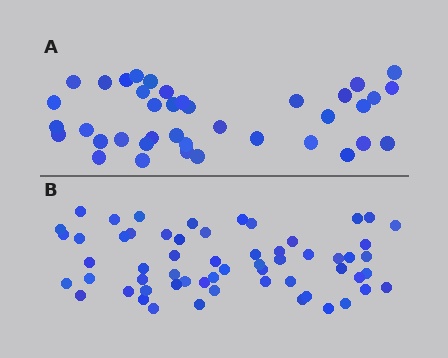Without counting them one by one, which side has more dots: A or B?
Region B (the bottom region) has more dots.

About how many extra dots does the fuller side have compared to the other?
Region B has approximately 20 more dots than region A.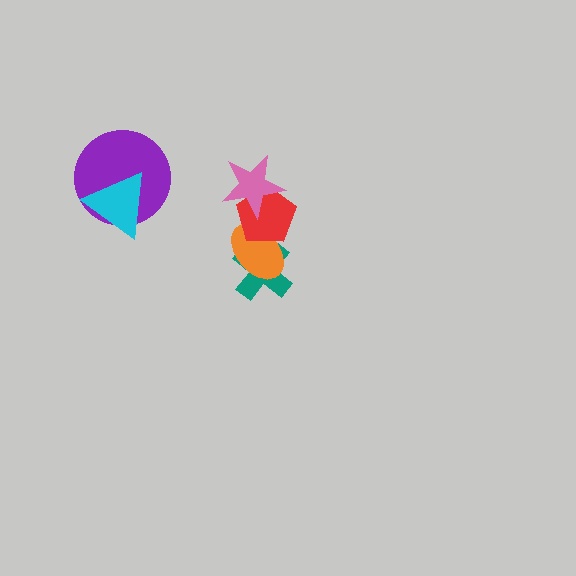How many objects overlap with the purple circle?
1 object overlaps with the purple circle.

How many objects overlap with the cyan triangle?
1 object overlaps with the cyan triangle.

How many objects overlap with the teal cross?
2 objects overlap with the teal cross.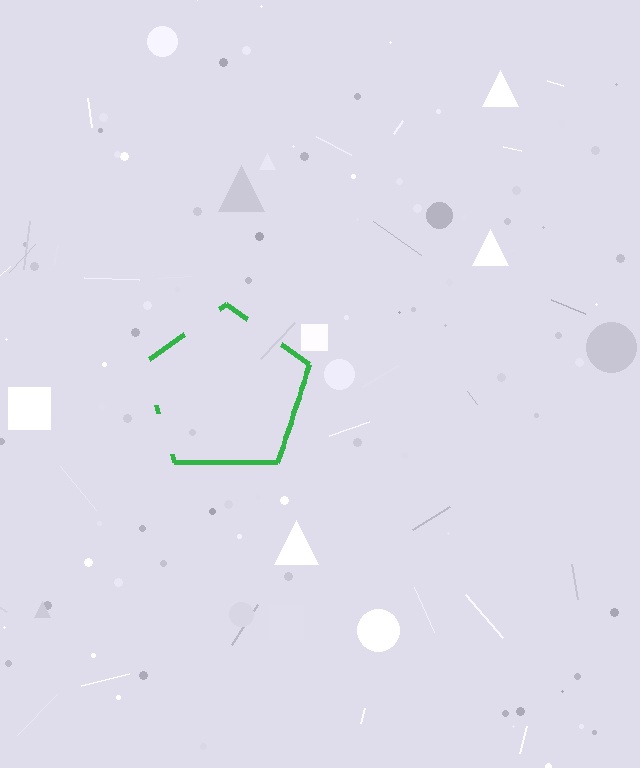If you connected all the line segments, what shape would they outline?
They would outline a pentagon.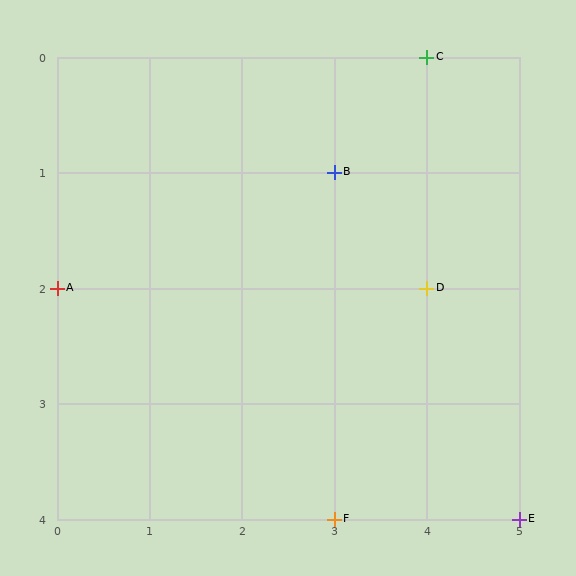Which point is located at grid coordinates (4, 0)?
Point C is at (4, 0).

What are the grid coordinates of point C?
Point C is at grid coordinates (4, 0).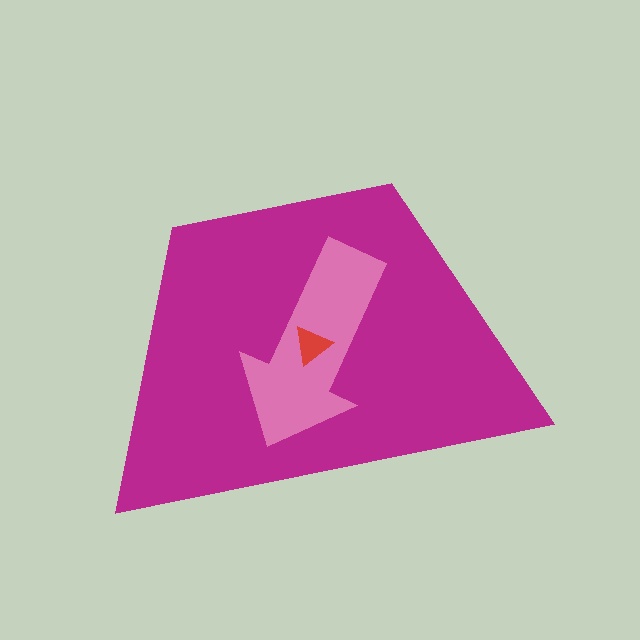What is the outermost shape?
The magenta trapezoid.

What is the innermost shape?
The red triangle.